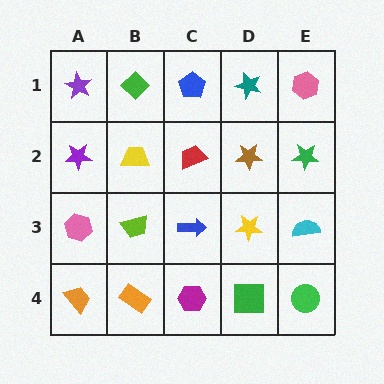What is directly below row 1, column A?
A purple star.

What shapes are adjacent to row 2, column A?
A purple star (row 1, column A), a pink hexagon (row 3, column A), a yellow trapezoid (row 2, column B).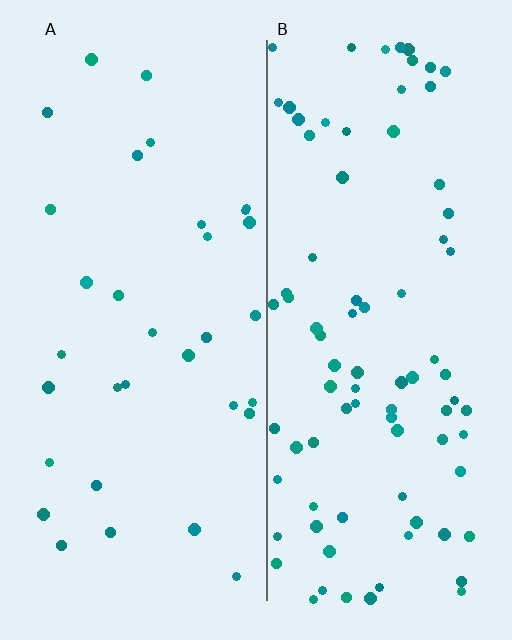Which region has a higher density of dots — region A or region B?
B (the right).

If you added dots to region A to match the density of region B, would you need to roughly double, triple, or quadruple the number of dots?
Approximately triple.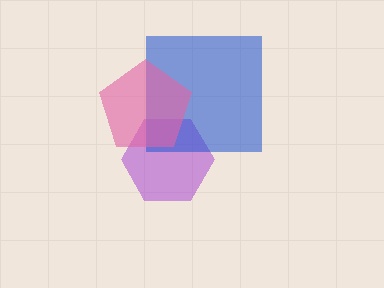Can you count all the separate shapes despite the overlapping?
Yes, there are 3 separate shapes.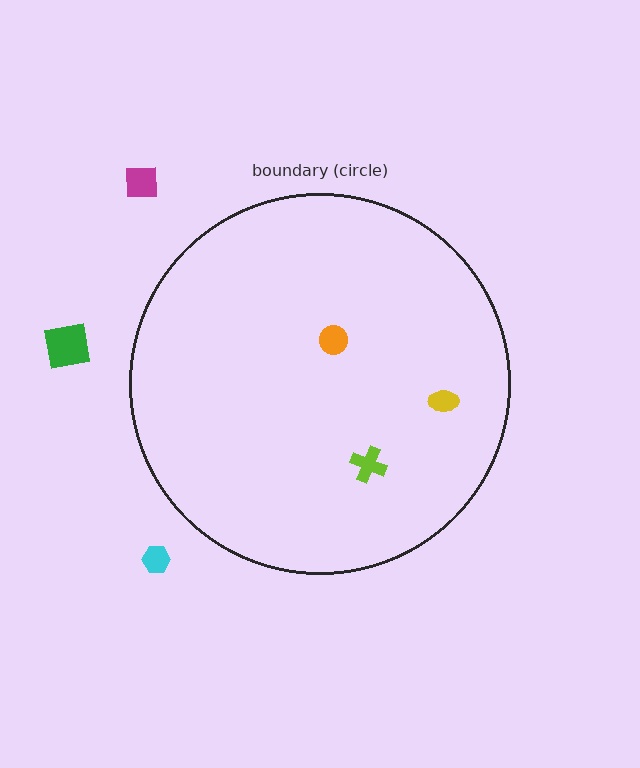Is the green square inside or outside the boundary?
Outside.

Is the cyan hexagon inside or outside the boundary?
Outside.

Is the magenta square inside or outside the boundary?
Outside.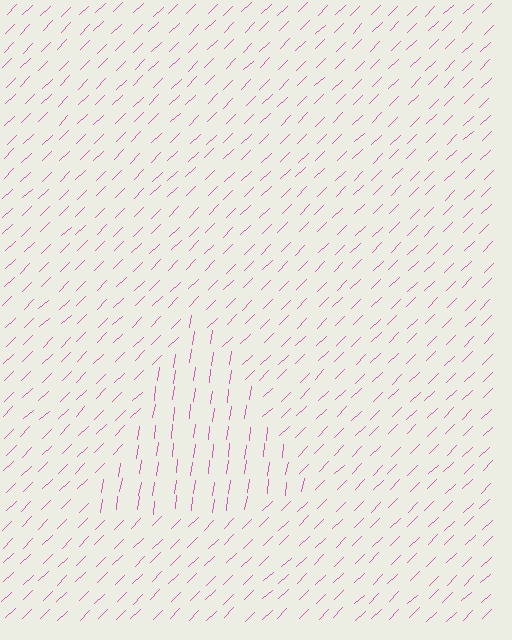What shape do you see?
I see a triangle.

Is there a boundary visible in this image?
Yes, there is a texture boundary formed by a change in line orientation.